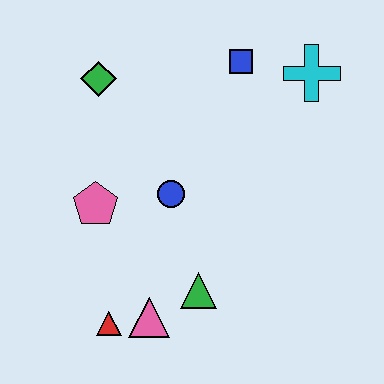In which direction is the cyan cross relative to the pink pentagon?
The cyan cross is to the right of the pink pentagon.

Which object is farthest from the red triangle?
The cyan cross is farthest from the red triangle.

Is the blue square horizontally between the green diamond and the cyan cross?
Yes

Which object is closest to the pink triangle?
The red triangle is closest to the pink triangle.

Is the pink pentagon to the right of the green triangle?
No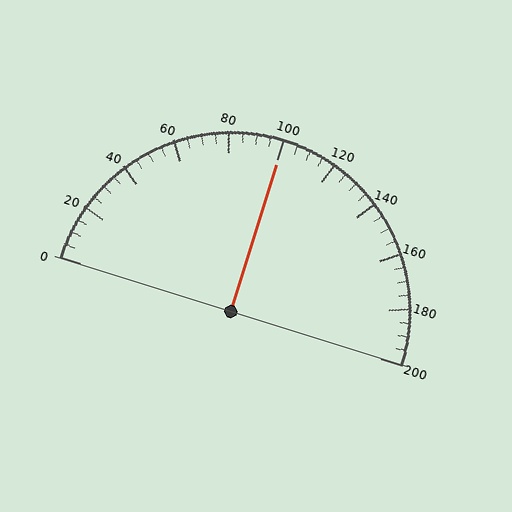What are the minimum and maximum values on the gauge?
The gauge ranges from 0 to 200.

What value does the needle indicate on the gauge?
The needle indicates approximately 100.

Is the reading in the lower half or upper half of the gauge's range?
The reading is in the upper half of the range (0 to 200).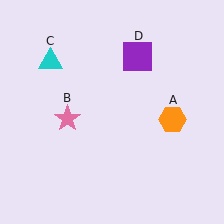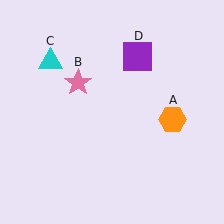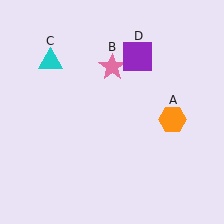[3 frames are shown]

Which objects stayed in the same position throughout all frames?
Orange hexagon (object A) and cyan triangle (object C) and purple square (object D) remained stationary.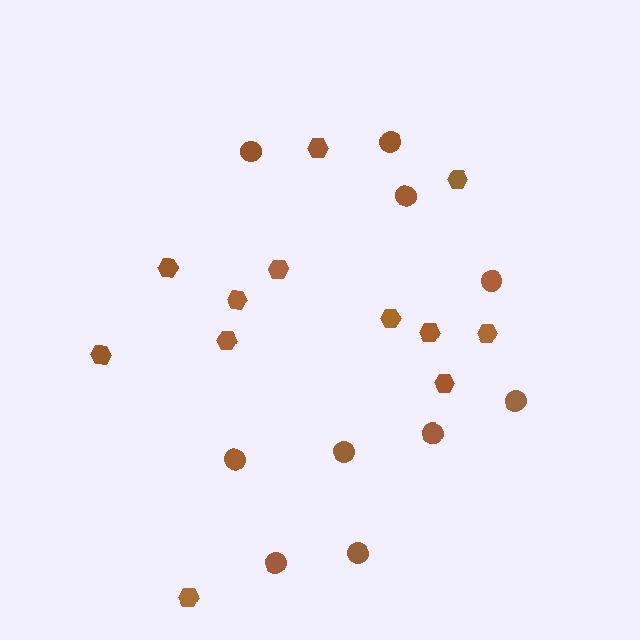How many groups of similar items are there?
There are 2 groups: one group of hexagons (12) and one group of circles (10).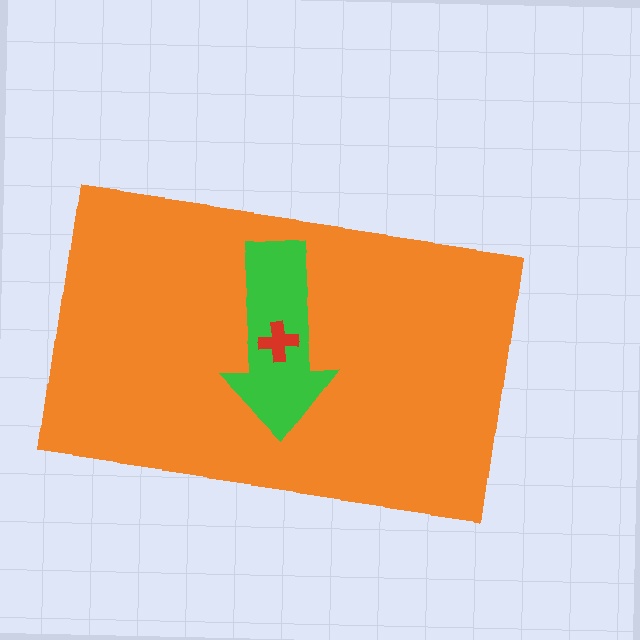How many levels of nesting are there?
3.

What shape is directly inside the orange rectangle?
The green arrow.